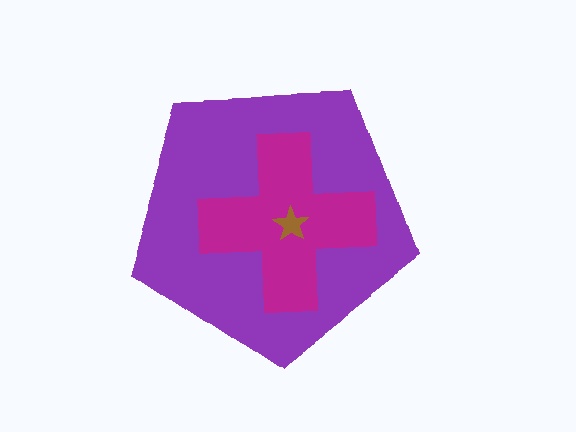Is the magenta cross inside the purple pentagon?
Yes.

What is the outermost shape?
The purple pentagon.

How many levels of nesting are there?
3.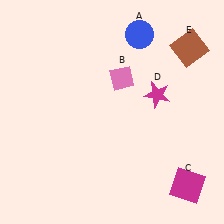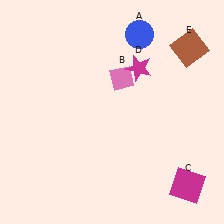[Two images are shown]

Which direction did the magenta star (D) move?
The magenta star (D) moved up.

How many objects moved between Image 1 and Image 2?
1 object moved between the two images.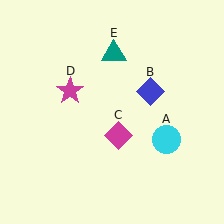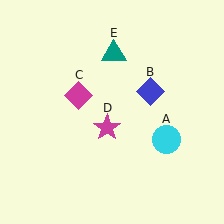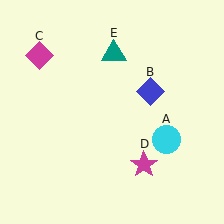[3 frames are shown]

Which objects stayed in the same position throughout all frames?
Cyan circle (object A) and blue diamond (object B) and teal triangle (object E) remained stationary.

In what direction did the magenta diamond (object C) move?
The magenta diamond (object C) moved up and to the left.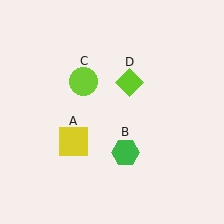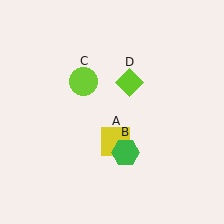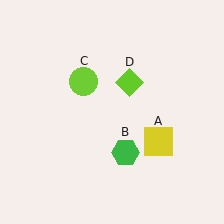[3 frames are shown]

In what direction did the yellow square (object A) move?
The yellow square (object A) moved right.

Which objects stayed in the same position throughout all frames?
Green hexagon (object B) and lime circle (object C) and lime diamond (object D) remained stationary.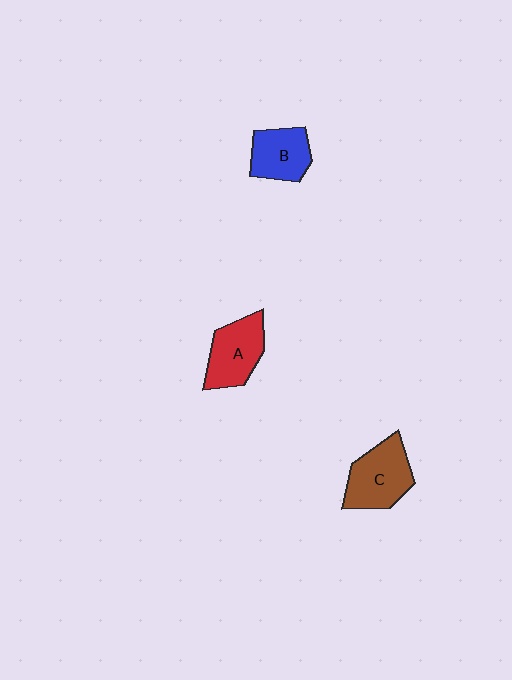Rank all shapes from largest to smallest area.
From largest to smallest: C (brown), A (red), B (blue).